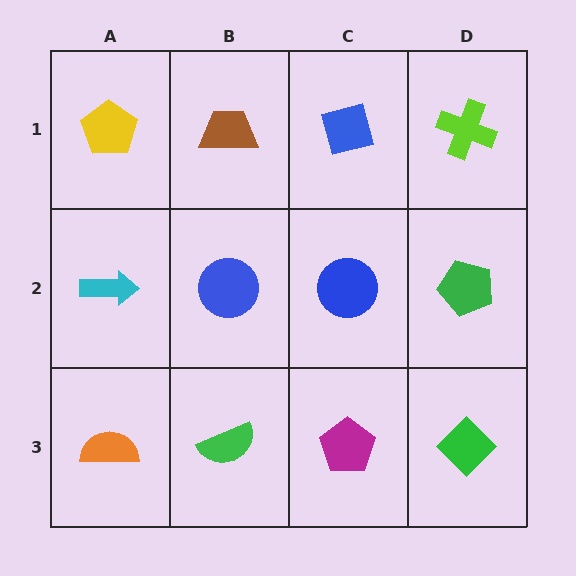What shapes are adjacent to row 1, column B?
A blue circle (row 2, column B), a yellow pentagon (row 1, column A), a blue square (row 1, column C).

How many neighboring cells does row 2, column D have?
3.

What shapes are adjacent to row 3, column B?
A blue circle (row 2, column B), an orange semicircle (row 3, column A), a magenta pentagon (row 3, column C).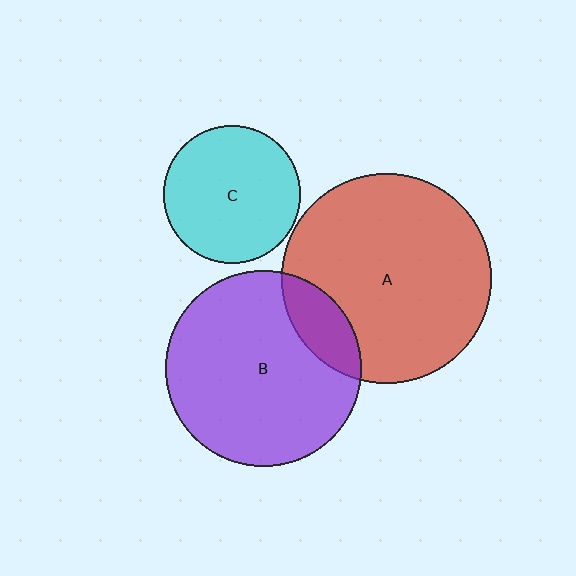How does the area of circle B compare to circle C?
Approximately 2.0 times.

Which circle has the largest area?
Circle A (red).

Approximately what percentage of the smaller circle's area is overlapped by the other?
Approximately 15%.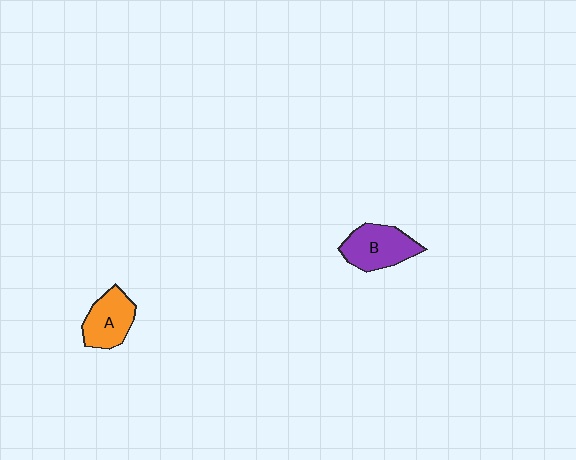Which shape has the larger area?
Shape B (purple).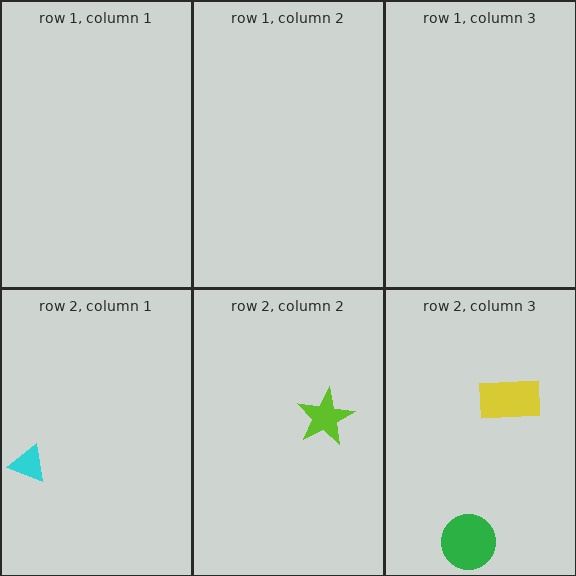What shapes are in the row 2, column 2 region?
The lime star.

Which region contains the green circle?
The row 2, column 3 region.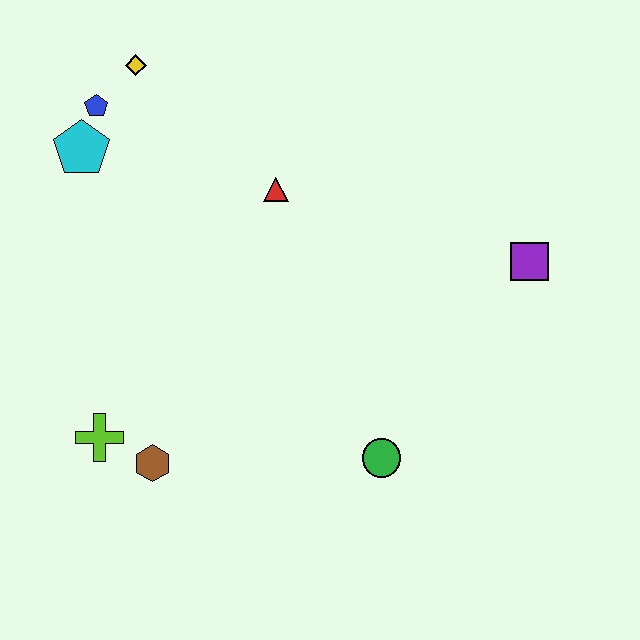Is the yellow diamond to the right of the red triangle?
No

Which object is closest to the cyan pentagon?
The blue pentagon is closest to the cyan pentagon.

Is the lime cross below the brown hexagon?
No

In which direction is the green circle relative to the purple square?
The green circle is below the purple square.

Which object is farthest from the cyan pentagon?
The purple square is farthest from the cyan pentagon.